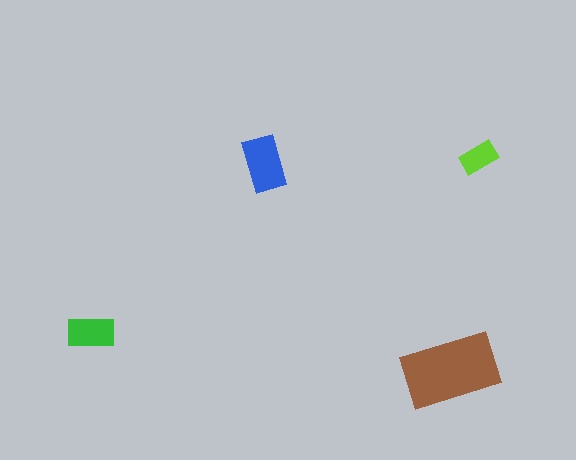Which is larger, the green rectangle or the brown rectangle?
The brown one.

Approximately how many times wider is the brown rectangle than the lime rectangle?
About 2.5 times wider.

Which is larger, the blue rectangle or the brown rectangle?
The brown one.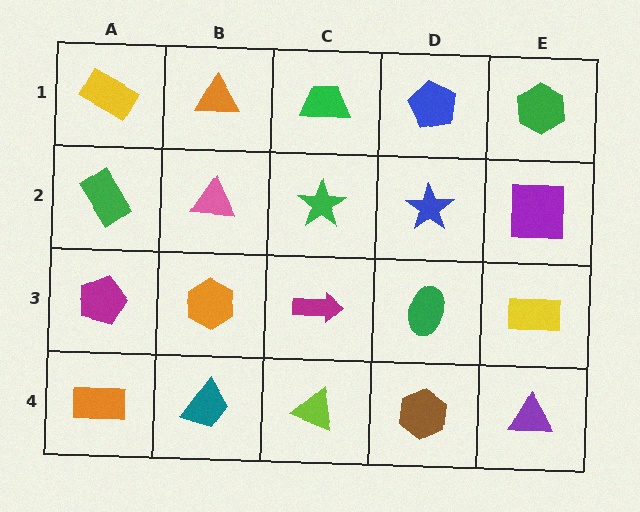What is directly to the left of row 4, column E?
A brown hexagon.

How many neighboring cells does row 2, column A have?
3.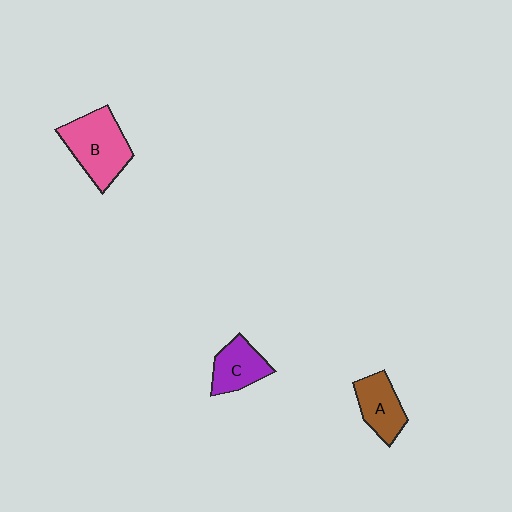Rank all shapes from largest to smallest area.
From largest to smallest: B (pink), A (brown), C (purple).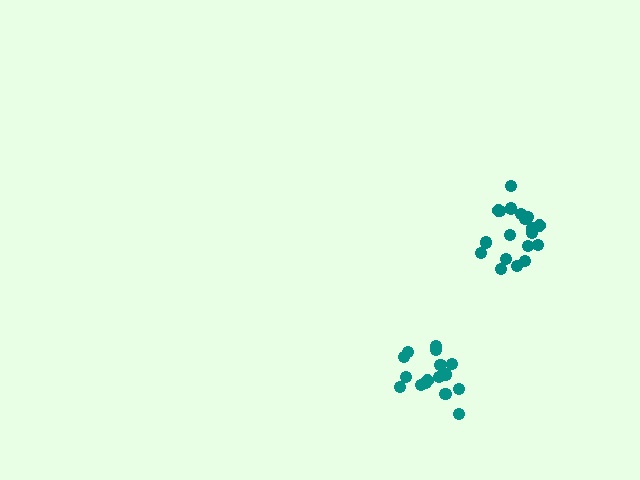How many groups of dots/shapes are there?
There are 2 groups.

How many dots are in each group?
Group 1: 19 dots, Group 2: 16 dots (35 total).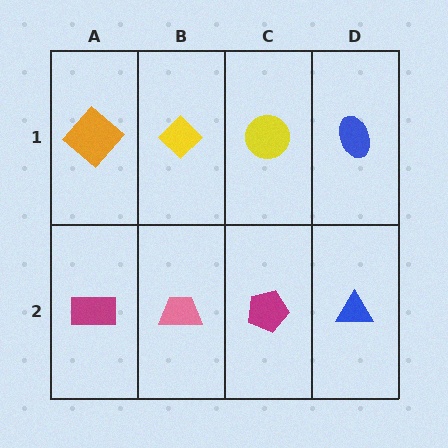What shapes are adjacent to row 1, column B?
A pink trapezoid (row 2, column B), an orange diamond (row 1, column A), a yellow circle (row 1, column C).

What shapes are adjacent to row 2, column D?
A blue ellipse (row 1, column D), a magenta pentagon (row 2, column C).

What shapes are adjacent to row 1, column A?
A magenta rectangle (row 2, column A), a yellow diamond (row 1, column B).